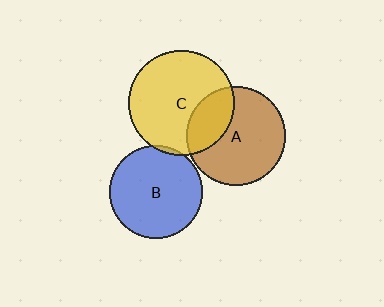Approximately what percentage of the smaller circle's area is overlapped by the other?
Approximately 5%.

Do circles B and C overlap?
Yes.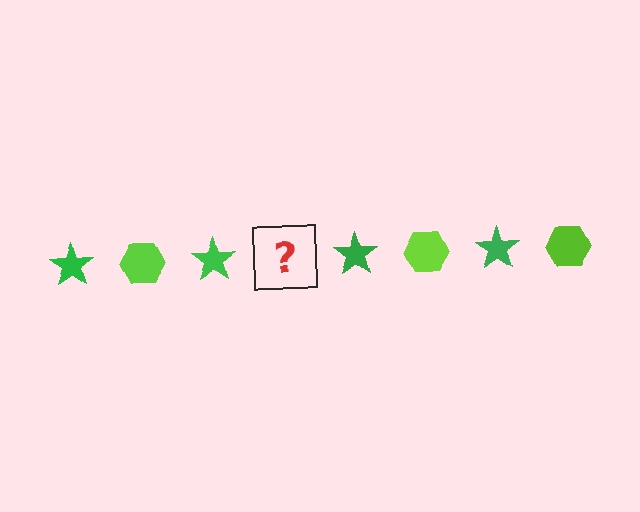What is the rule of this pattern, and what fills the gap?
The rule is that the pattern alternates between green star and lime hexagon. The gap should be filled with a lime hexagon.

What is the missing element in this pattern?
The missing element is a lime hexagon.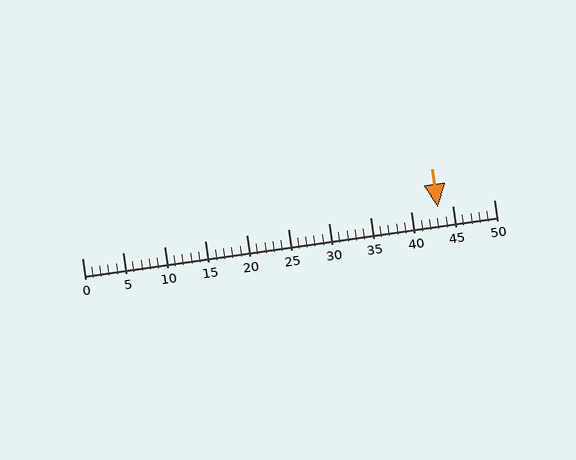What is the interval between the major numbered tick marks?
The major tick marks are spaced 5 units apart.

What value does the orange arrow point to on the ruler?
The orange arrow points to approximately 43.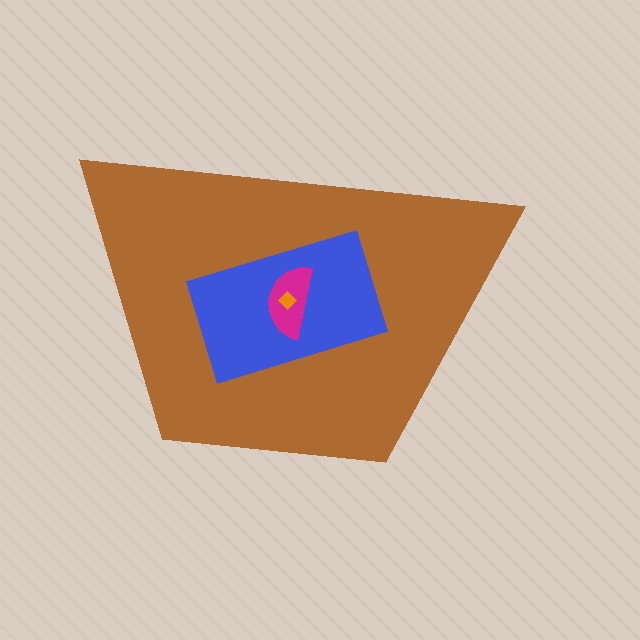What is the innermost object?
The orange diamond.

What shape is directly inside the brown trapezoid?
The blue rectangle.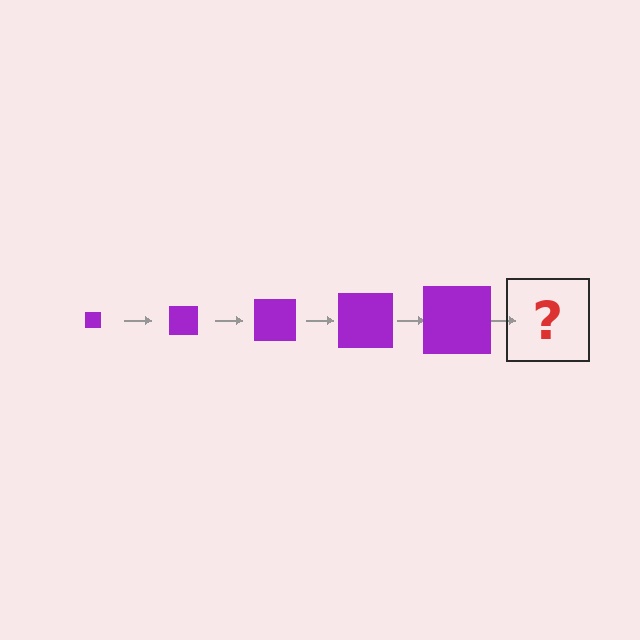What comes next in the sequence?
The next element should be a purple square, larger than the previous one.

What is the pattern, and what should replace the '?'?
The pattern is that the square gets progressively larger each step. The '?' should be a purple square, larger than the previous one.